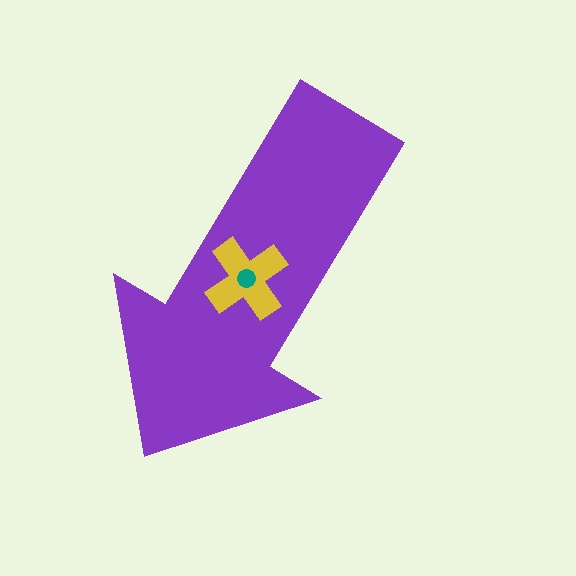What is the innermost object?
The teal circle.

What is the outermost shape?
The purple arrow.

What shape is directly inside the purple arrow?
The yellow cross.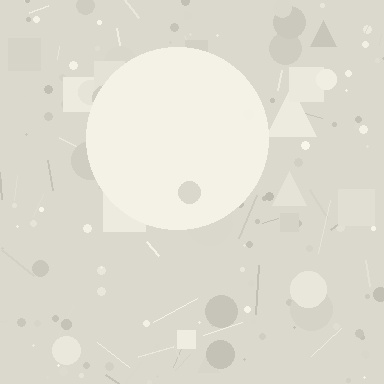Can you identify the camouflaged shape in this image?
The camouflaged shape is a circle.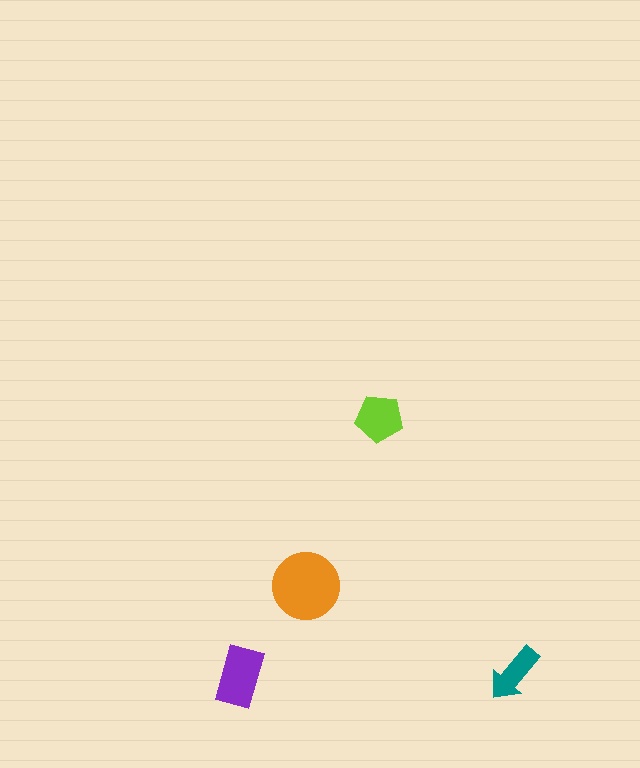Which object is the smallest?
The teal arrow.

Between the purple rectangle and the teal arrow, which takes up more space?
The purple rectangle.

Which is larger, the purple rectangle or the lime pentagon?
The purple rectangle.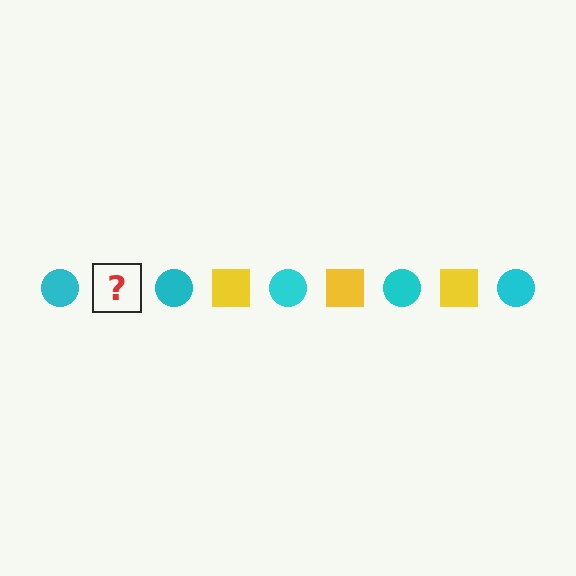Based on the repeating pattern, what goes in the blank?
The blank should be a yellow square.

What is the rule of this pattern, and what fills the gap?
The rule is that the pattern alternates between cyan circle and yellow square. The gap should be filled with a yellow square.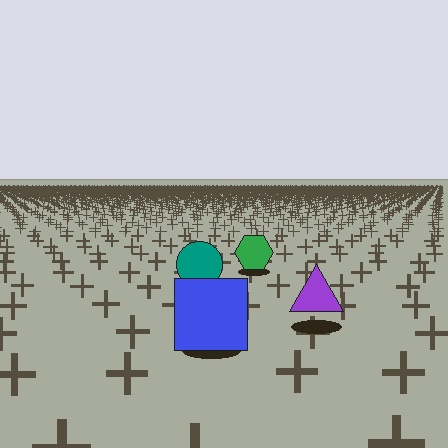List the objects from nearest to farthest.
From nearest to farthest: the blue square, the purple triangle, the teal circle, the green hexagon.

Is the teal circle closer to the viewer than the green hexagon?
Yes. The teal circle is closer — you can tell from the texture gradient: the ground texture is coarser near it.